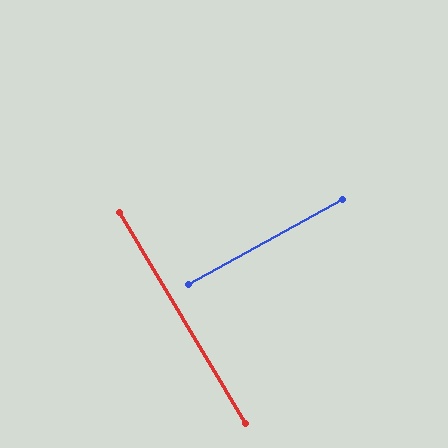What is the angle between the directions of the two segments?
Approximately 88 degrees.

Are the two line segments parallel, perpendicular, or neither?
Perpendicular — they meet at approximately 88°.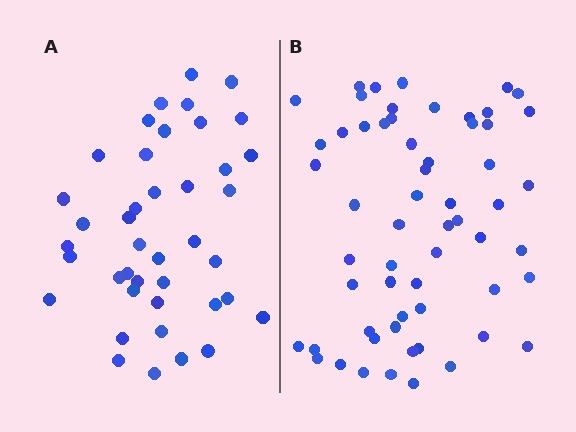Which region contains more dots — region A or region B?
Region B (the right region) has more dots.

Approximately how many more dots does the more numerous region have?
Region B has approximately 20 more dots than region A.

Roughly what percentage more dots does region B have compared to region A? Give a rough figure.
About 45% more.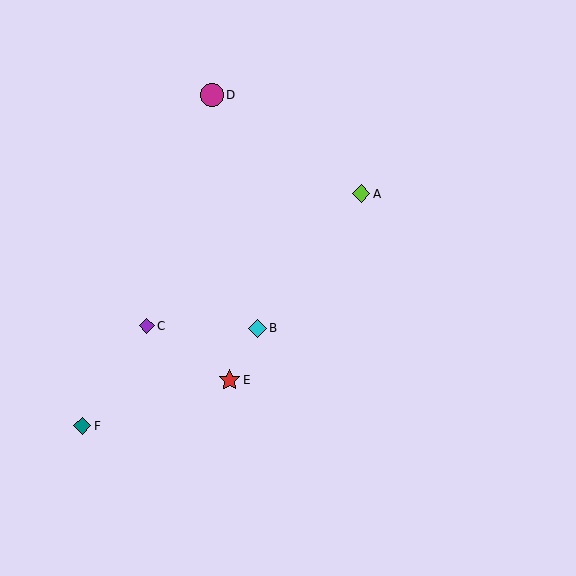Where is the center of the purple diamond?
The center of the purple diamond is at (147, 326).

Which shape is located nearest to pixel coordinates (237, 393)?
The red star (labeled E) at (230, 380) is nearest to that location.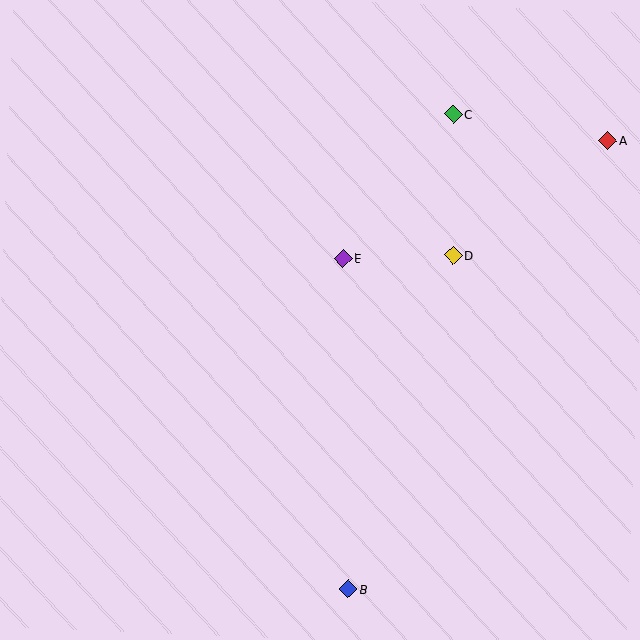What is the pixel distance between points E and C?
The distance between E and C is 181 pixels.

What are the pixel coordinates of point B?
Point B is at (348, 589).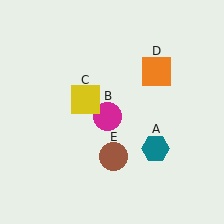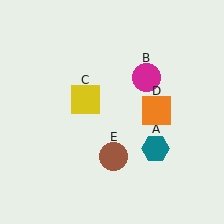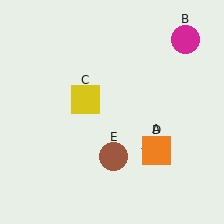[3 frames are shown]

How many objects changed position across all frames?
2 objects changed position: magenta circle (object B), orange square (object D).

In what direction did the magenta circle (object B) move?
The magenta circle (object B) moved up and to the right.